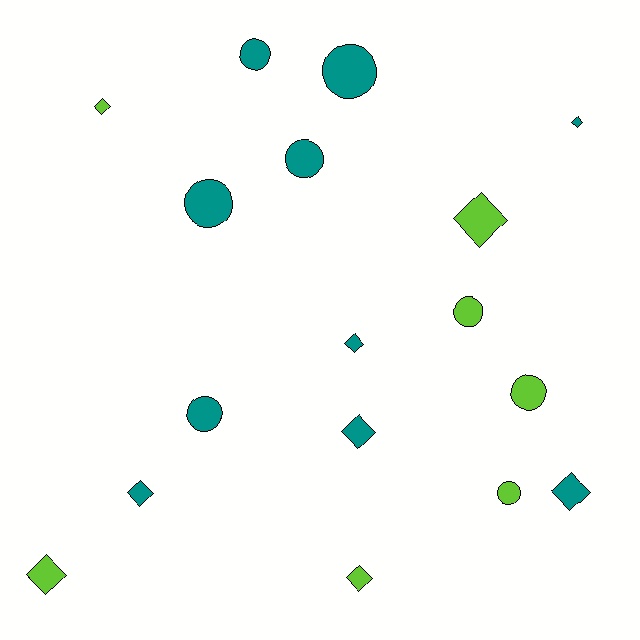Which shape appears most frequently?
Diamond, with 9 objects.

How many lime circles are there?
There are 3 lime circles.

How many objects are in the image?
There are 17 objects.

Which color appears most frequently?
Teal, with 10 objects.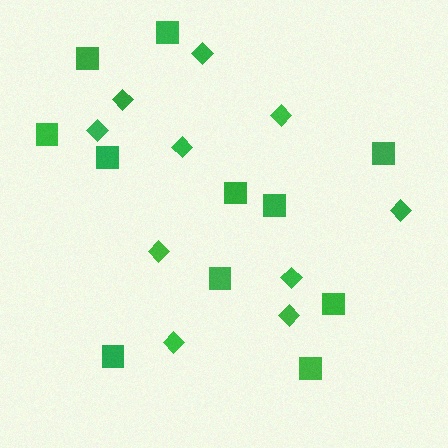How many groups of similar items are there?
There are 2 groups: one group of squares (11) and one group of diamonds (10).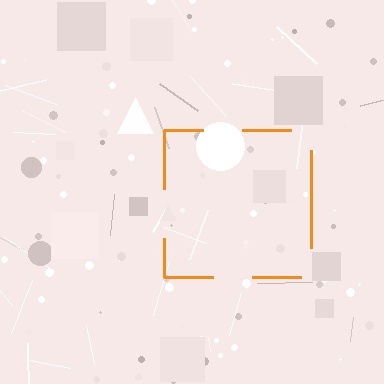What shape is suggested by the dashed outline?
The dashed outline suggests a square.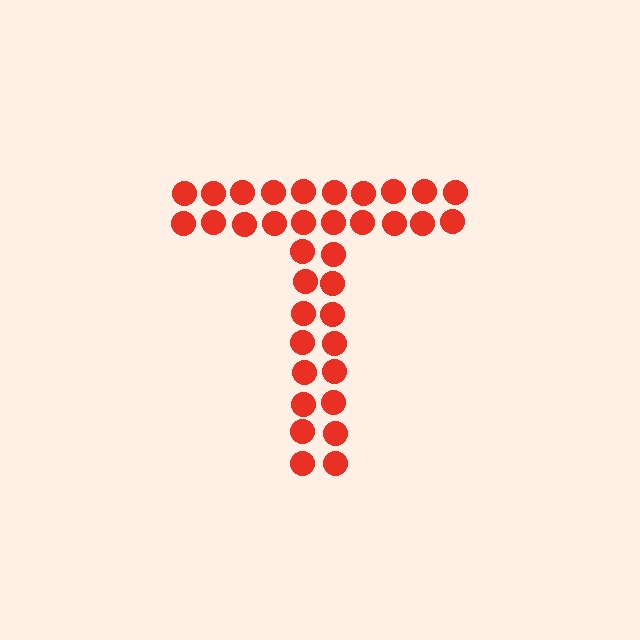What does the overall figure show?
The overall figure shows the letter T.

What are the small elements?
The small elements are circles.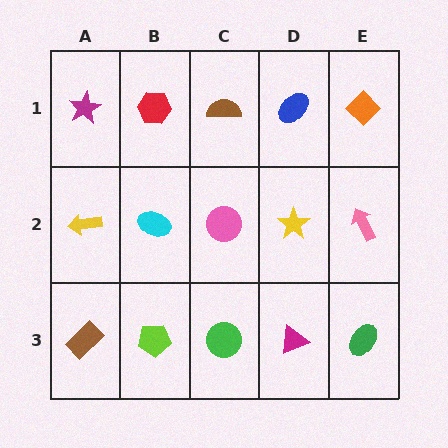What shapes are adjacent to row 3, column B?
A cyan ellipse (row 2, column B), a brown rectangle (row 3, column A), a green circle (row 3, column C).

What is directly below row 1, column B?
A cyan ellipse.